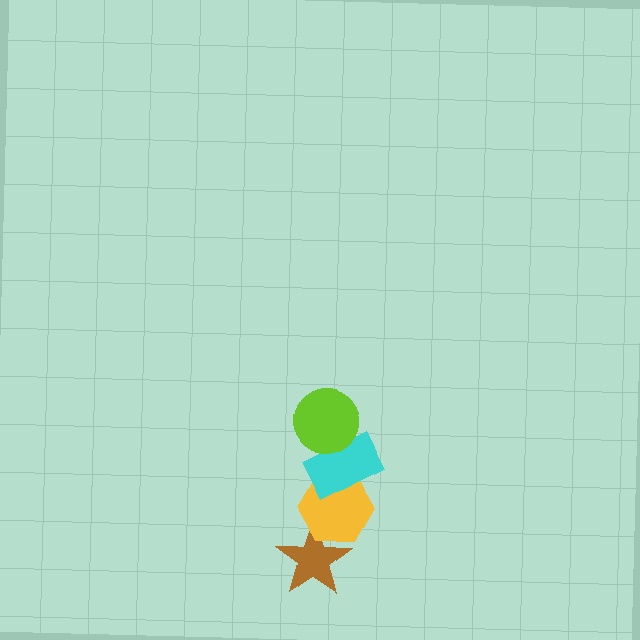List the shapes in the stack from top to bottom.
From top to bottom: the lime circle, the cyan rectangle, the yellow hexagon, the brown star.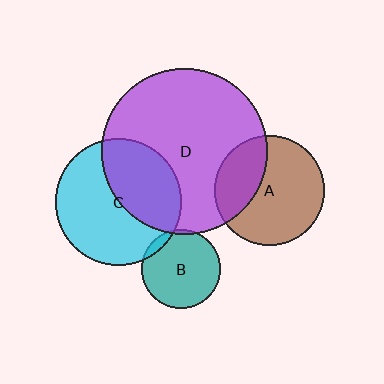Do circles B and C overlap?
Yes.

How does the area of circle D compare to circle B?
Approximately 4.4 times.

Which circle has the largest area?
Circle D (purple).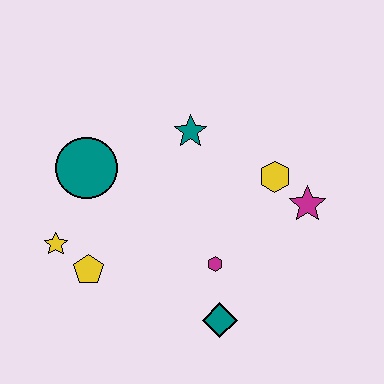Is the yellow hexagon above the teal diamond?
Yes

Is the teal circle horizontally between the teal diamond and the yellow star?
Yes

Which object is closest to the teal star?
The yellow hexagon is closest to the teal star.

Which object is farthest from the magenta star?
The yellow star is farthest from the magenta star.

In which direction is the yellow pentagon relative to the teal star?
The yellow pentagon is below the teal star.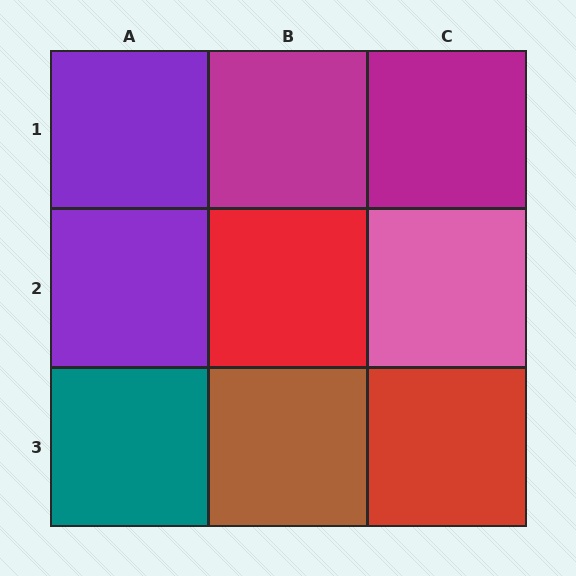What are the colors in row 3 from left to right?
Teal, brown, red.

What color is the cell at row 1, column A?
Purple.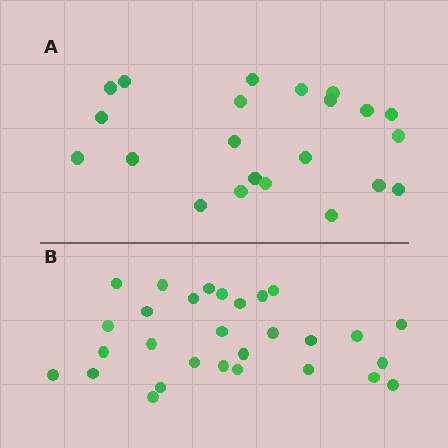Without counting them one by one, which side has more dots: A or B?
Region B (the bottom region) has more dots.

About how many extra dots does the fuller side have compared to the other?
Region B has roughly 8 or so more dots than region A.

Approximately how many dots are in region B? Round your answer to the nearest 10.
About 30 dots. (The exact count is 29, which rounds to 30.)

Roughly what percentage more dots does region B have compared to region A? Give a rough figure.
About 30% more.